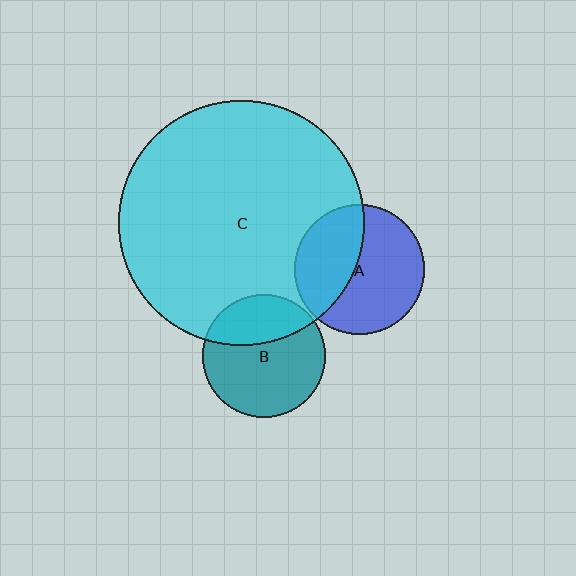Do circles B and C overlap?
Yes.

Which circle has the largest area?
Circle C (cyan).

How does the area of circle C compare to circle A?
Approximately 3.6 times.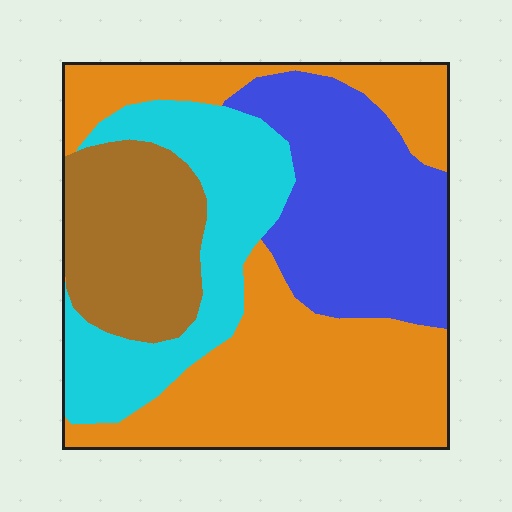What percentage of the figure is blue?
Blue takes up less than a quarter of the figure.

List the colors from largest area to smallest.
From largest to smallest: orange, blue, cyan, brown.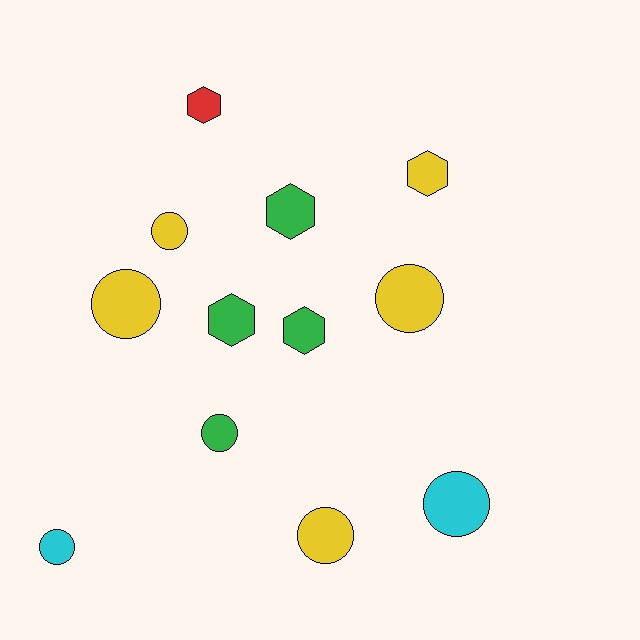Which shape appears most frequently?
Circle, with 7 objects.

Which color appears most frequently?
Yellow, with 5 objects.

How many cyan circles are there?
There are 2 cyan circles.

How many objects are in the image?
There are 12 objects.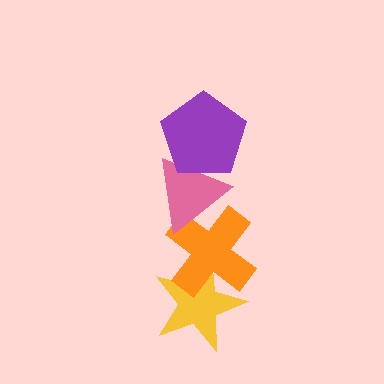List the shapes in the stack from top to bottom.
From top to bottom: the purple pentagon, the pink triangle, the orange cross, the yellow star.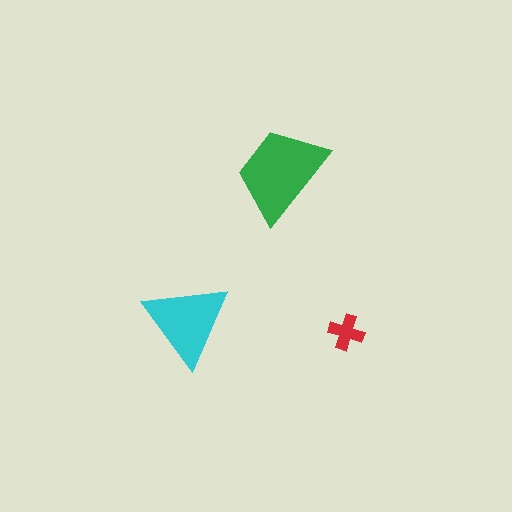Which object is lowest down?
The red cross is bottommost.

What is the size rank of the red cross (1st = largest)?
3rd.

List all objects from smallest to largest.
The red cross, the cyan triangle, the green trapezoid.